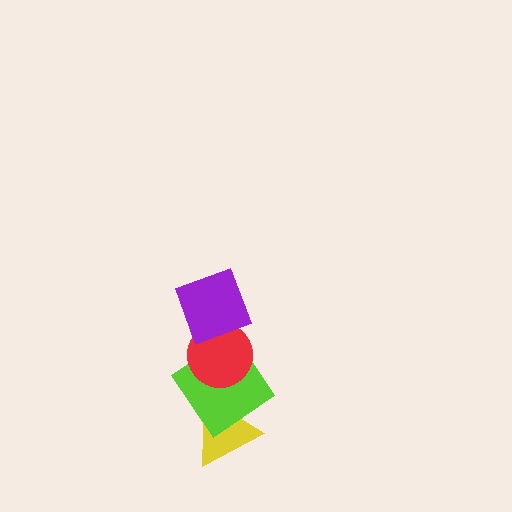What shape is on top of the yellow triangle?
The lime diamond is on top of the yellow triangle.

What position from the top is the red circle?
The red circle is 2nd from the top.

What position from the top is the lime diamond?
The lime diamond is 3rd from the top.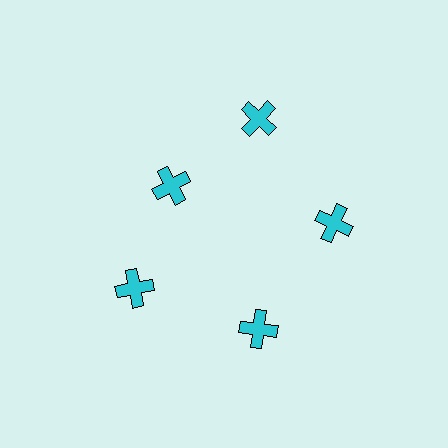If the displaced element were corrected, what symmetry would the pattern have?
It would have 5-fold rotational symmetry — the pattern would map onto itself every 72 degrees.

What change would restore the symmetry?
The symmetry would be restored by moving it outward, back onto the ring so that all 5 crosses sit at equal angles and equal distance from the center.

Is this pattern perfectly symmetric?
No. The 5 cyan crosses are arranged in a ring, but one element near the 10 o'clock position is pulled inward toward the center, breaking the 5-fold rotational symmetry.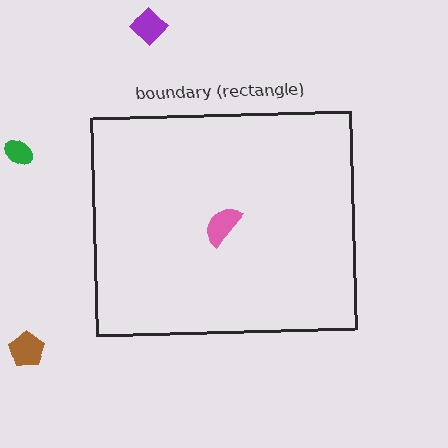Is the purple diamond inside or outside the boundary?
Outside.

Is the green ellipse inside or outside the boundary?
Outside.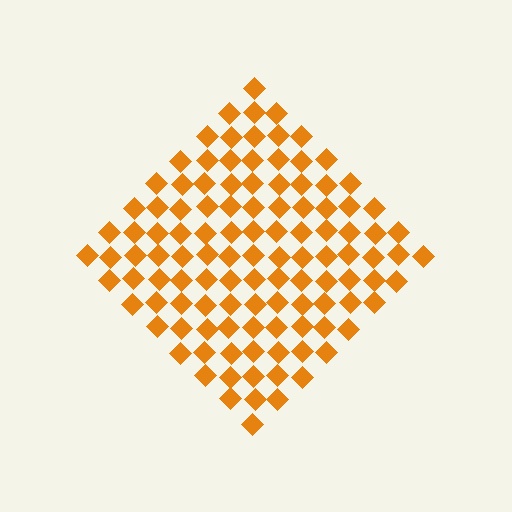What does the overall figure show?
The overall figure shows a diamond.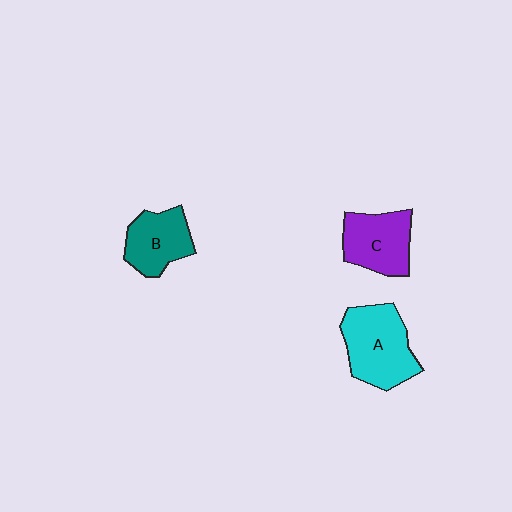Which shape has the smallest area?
Shape B (teal).